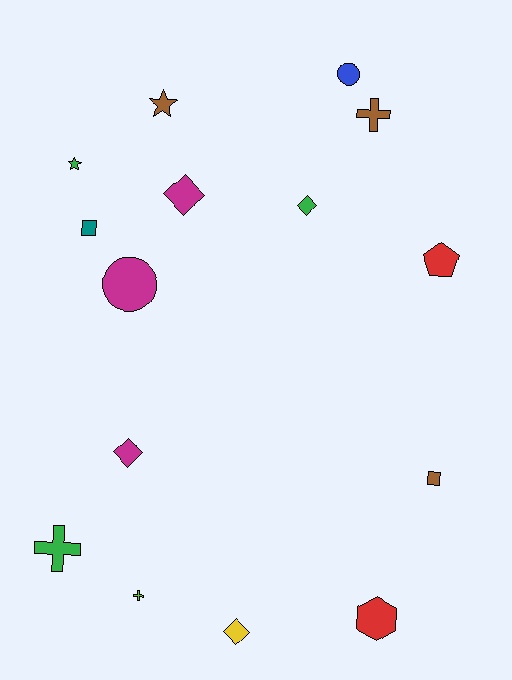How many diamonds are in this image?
There are 4 diamonds.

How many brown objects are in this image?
There are 3 brown objects.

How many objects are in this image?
There are 15 objects.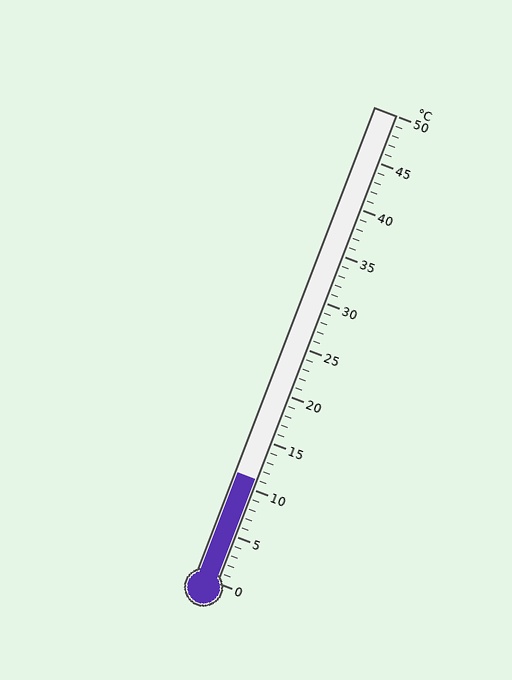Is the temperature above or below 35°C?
The temperature is below 35°C.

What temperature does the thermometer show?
The thermometer shows approximately 11°C.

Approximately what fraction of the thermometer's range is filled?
The thermometer is filled to approximately 20% of its range.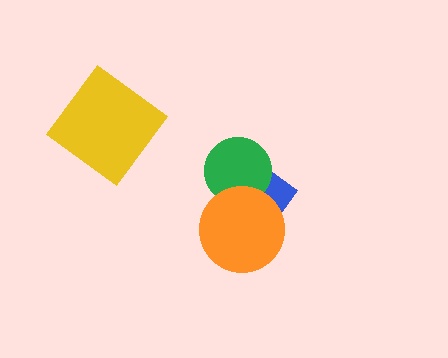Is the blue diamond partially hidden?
Yes, it is partially covered by another shape.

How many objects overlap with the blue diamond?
2 objects overlap with the blue diamond.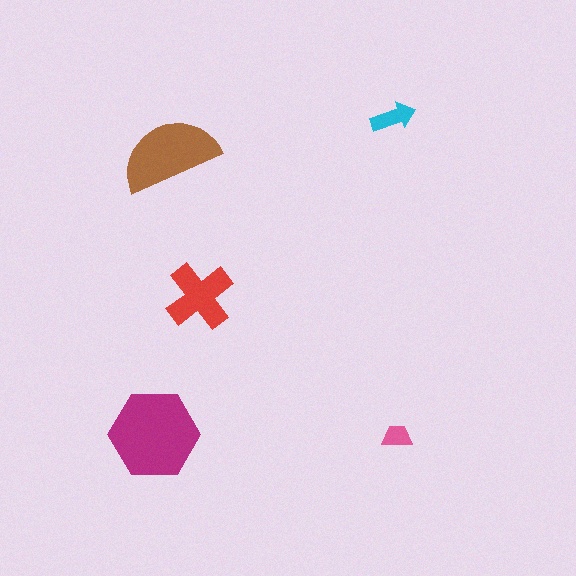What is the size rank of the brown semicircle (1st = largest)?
2nd.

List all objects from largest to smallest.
The magenta hexagon, the brown semicircle, the red cross, the cyan arrow, the pink trapezoid.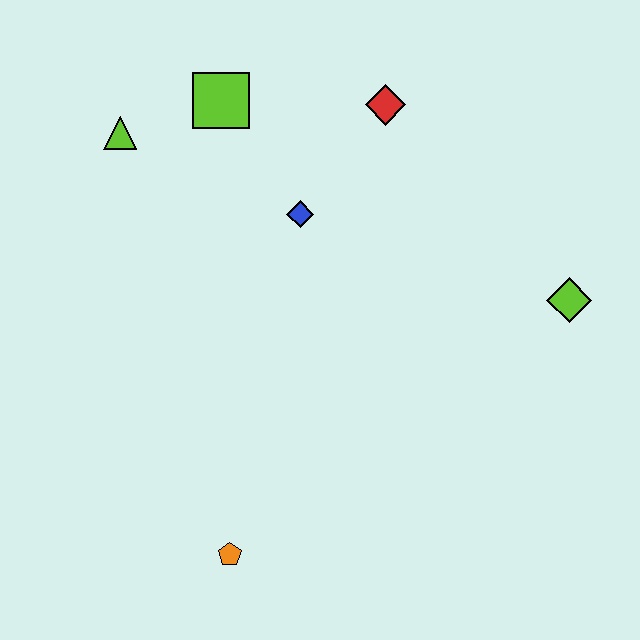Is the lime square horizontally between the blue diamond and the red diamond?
No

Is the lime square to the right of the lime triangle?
Yes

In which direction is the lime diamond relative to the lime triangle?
The lime diamond is to the right of the lime triangle.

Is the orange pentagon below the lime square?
Yes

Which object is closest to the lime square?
The lime triangle is closest to the lime square.